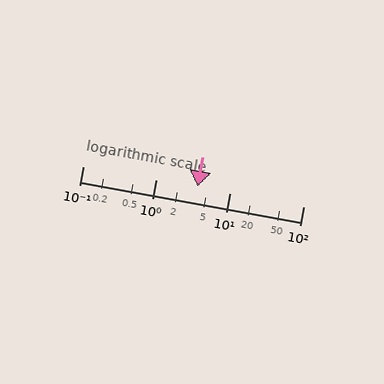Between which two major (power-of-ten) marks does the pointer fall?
The pointer is between 1 and 10.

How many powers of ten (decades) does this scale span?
The scale spans 3 decades, from 0.1 to 100.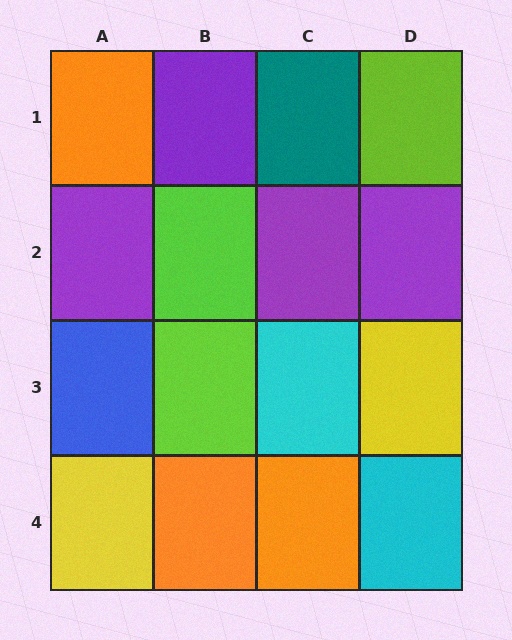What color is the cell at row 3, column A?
Blue.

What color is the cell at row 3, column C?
Cyan.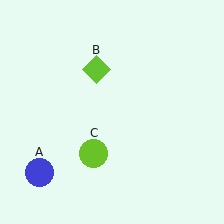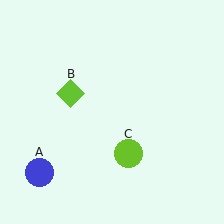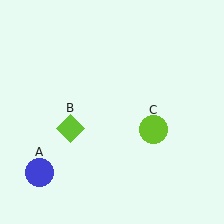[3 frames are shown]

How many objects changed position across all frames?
2 objects changed position: lime diamond (object B), lime circle (object C).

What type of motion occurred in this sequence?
The lime diamond (object B), lime circle (object C) rotated counterclockwise around the center of the scene.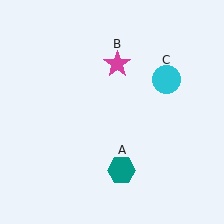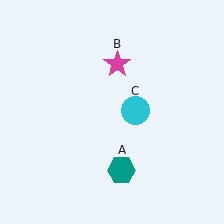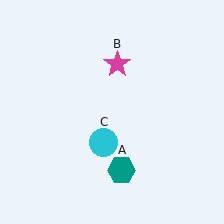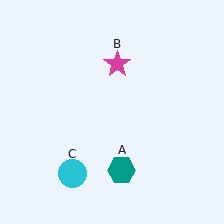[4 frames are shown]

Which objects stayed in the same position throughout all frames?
Teal hexagon (object A) and magenta star (object B) remained stationary.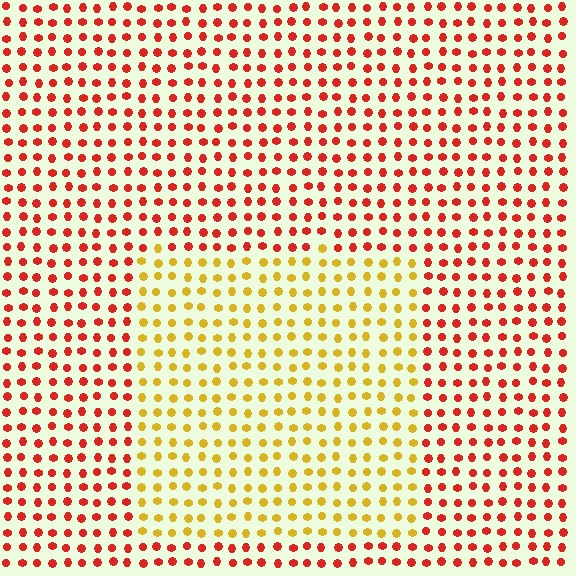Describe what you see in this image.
The image is filled with small red elements in a uniform arrangement. A rectangle-shaped region is visible where the elements are tinted to a slightly different hue, forming a subtle color boundary.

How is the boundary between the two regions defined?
The boundary is defined purely by a slight shift in hue (about 47 degrees). Spacing, size, and orientation are identical on both sides.